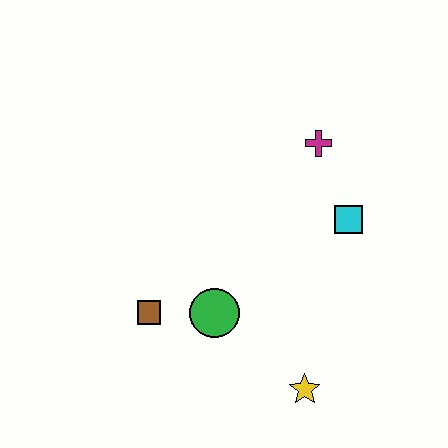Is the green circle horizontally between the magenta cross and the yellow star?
No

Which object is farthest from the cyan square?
The brown square is farthest from the cyan square.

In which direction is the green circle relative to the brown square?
The green circle is to the right of the brown square.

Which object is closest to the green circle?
The brown square is closest to the green circle.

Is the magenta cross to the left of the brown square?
No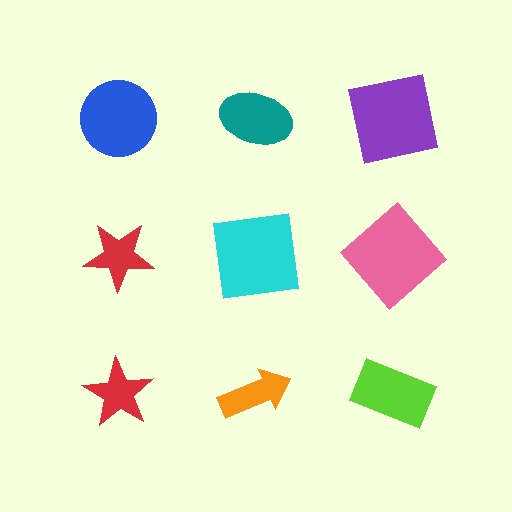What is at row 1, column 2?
A teal ellipse.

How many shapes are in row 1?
3 shapes.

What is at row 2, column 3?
A pink diamond.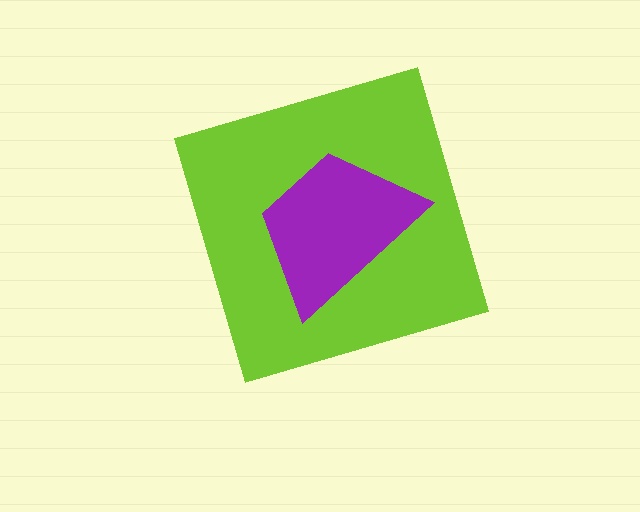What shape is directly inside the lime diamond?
The purple trapezoid.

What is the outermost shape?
The lime diamond.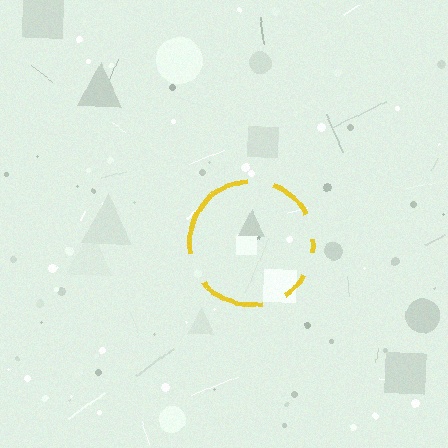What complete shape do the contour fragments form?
The contour fragments form a circle.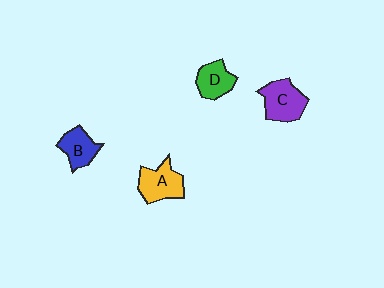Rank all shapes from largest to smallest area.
From largest to smallest: C (purple), A (yellow), B (blue), D (green).